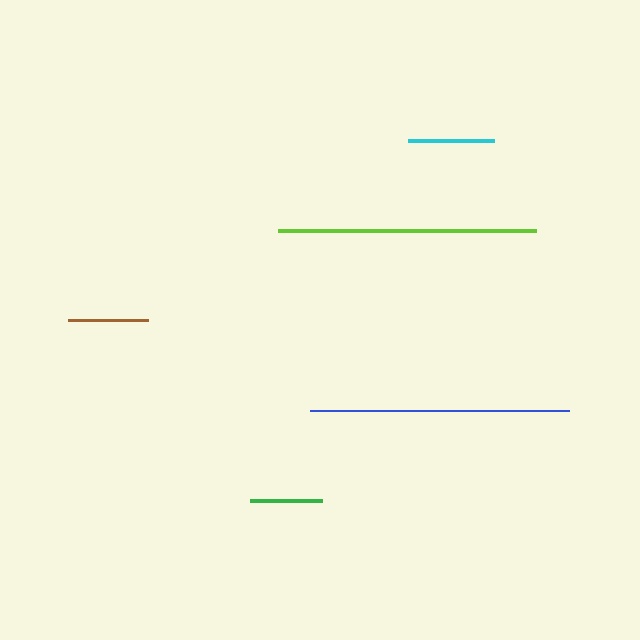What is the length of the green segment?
The green segment is approximately 72 pixels long.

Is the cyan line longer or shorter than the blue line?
The blue line is longer than the cyan line.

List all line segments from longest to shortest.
From longest to shortest: blue, lime, cyan, brown, green.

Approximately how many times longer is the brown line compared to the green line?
The brown line is approximately 1.1 times the length of the green line.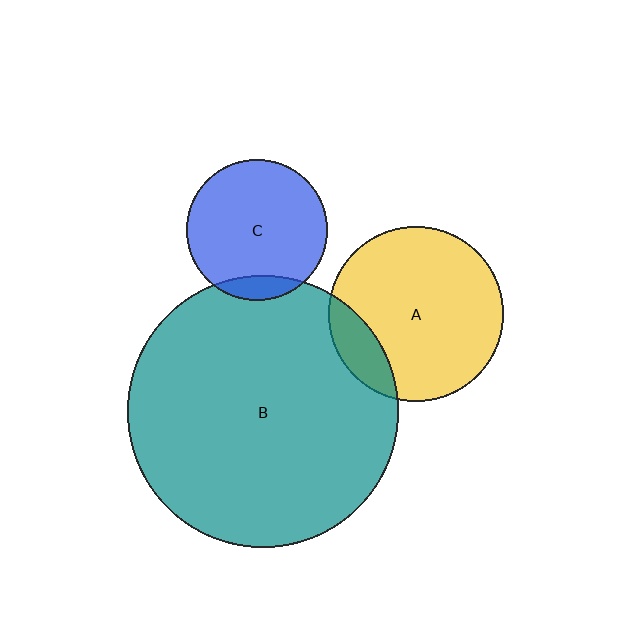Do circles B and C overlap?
Yes.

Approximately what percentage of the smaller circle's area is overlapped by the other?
Approximately 10%.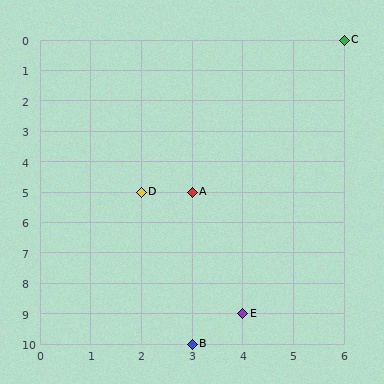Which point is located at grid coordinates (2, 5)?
Point D is at (2, 5).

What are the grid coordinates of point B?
Point B is at grid coordinates (3, 10).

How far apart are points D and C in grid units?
Points D and C are 4 columns and 5 rows apart (about 6.4 grid units diagonally).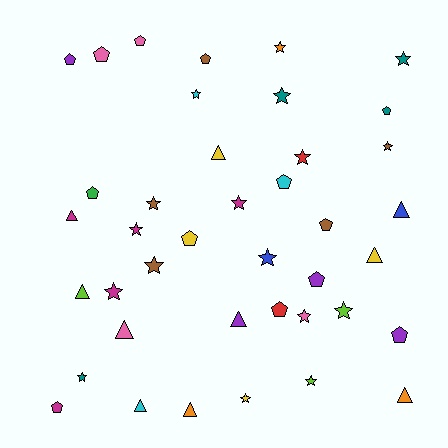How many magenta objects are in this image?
There are 5 magenta objects.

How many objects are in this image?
There are 40 objects.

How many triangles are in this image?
There are 10 triangles.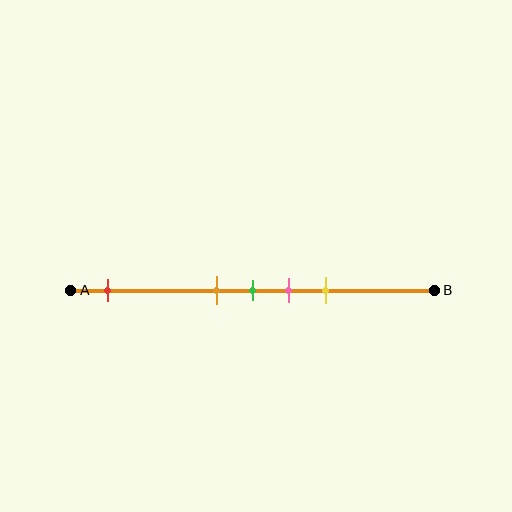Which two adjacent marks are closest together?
The orange and green marks are the closest adjacent pair.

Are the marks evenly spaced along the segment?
No, the marks are not evenly spaced.